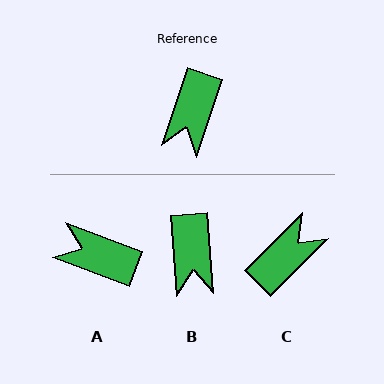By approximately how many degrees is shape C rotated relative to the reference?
Approximately 154 degrees counter-clockwise.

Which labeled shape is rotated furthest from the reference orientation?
C, about 154 degrees away.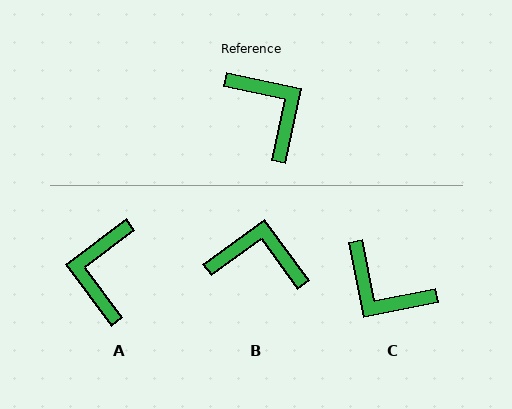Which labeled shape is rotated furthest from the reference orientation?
C, about 157 degrees away.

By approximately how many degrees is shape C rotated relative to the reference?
Approximately 157 degrees clockwise.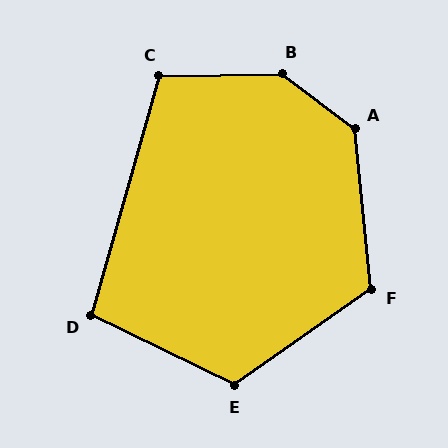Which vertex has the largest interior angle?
B, at approximately 141 degrees.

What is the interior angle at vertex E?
Approximately 119 degrees (obtuse).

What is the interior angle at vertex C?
Approximately 107 degrees (obtuse).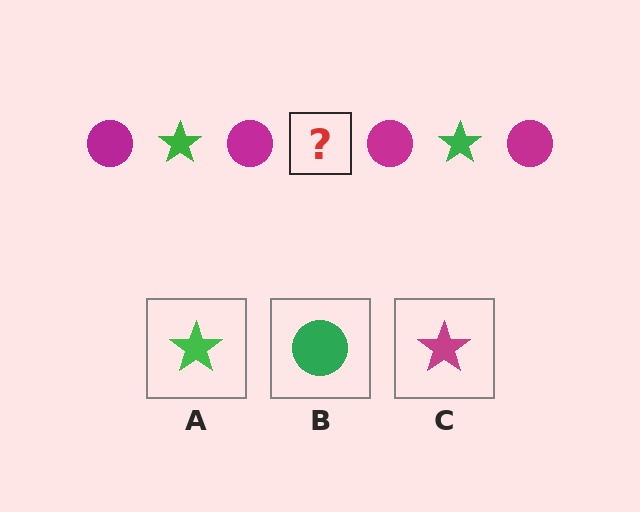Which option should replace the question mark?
Option A.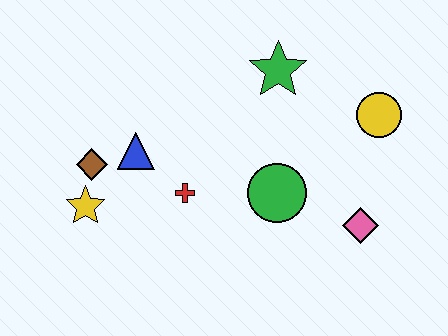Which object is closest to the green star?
The yellow circle is closest to the green star.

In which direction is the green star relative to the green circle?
The green star is above the green circle.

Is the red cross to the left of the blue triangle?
No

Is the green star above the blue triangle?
Yes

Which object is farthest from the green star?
The yellow star is farthest from the green star.